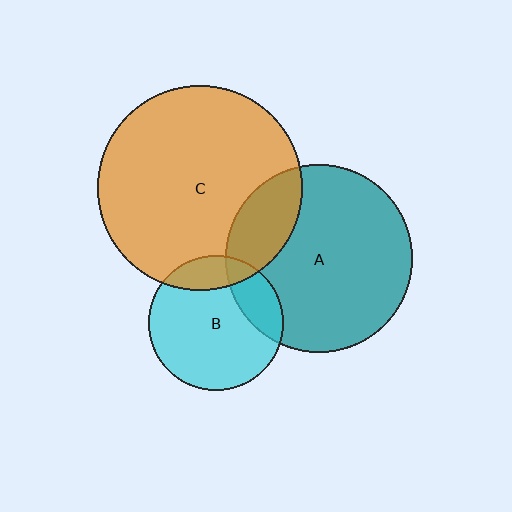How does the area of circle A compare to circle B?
Approximately 1.9 times.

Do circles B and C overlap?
Yes.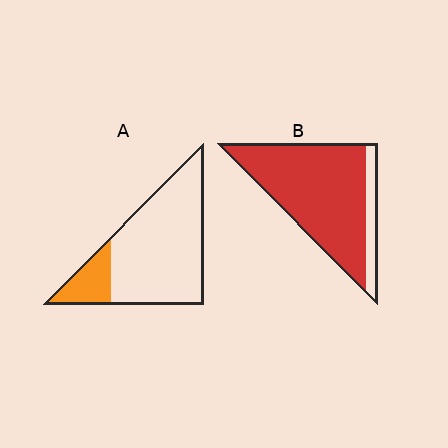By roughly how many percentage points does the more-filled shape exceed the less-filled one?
By roughly 70 percentage points (B over A).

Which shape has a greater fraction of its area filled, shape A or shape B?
Shape B.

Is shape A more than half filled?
No.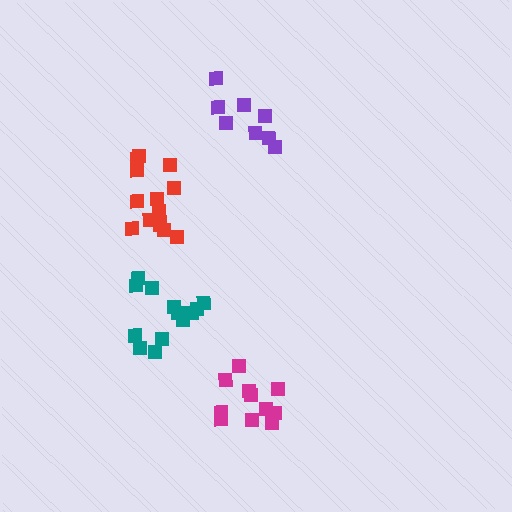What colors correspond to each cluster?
The clusters are colored: red, magenta, purple, teal.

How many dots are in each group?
Group 1: 13 dots, Group 2: 11 dots, Group 3: 8 dots, Group 4: 13 dots (45 total).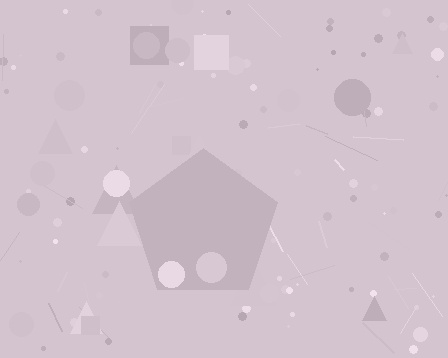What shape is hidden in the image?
A pentagon is hidden in the image.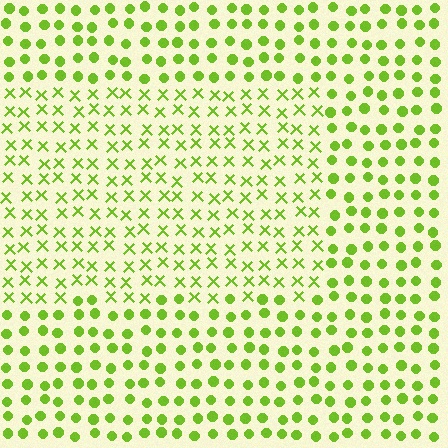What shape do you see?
I see a rectangle.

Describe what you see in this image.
The image is filled with small lime elements arranged in a uniform grid. A rectangle-shaped region contains X marks, while the surrounding area contains circles. The boundary is defined purely by the change in element shape.